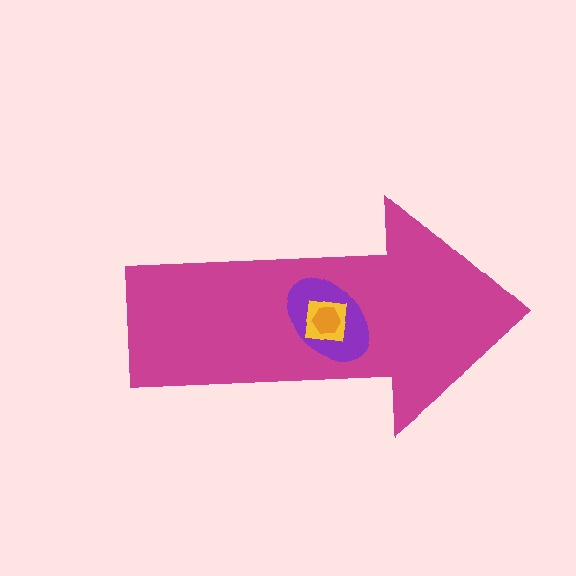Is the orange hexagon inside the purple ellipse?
Yes.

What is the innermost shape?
The orange hexagon.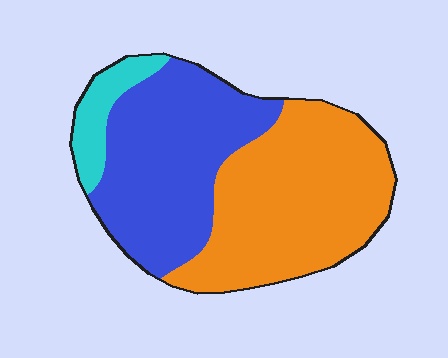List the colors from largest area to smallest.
From largest to smallest: orange, blue, cyan.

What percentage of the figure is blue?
Blue covers about 40% of the figure.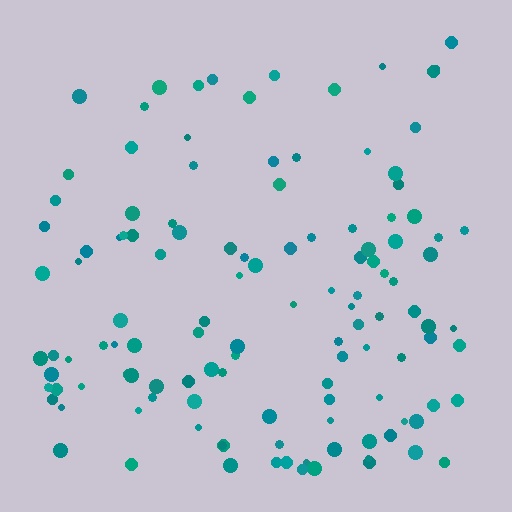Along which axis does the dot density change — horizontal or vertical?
Vertical.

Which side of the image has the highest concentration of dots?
The bottom.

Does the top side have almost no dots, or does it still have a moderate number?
Still a moderate number, just noticeably fewer than the bottom.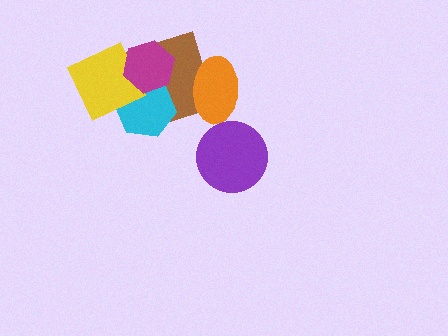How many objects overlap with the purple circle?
0 objects overlap with the purple circle.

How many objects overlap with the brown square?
4 objects overlap with the brown square.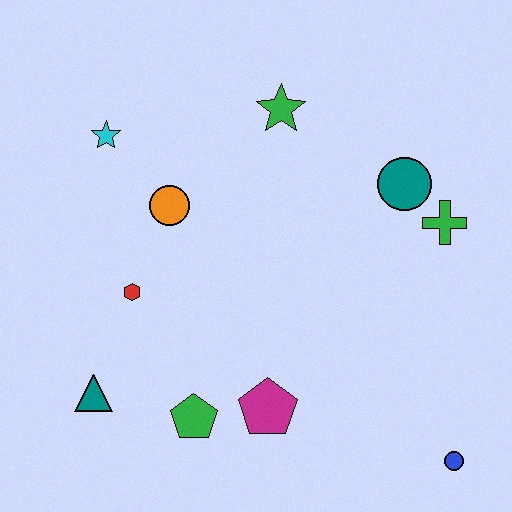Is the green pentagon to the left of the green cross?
Yes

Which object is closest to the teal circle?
The green cross is closest to the teal circle.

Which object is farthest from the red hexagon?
The blue circle is farthest from the red hexagon.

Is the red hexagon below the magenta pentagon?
No